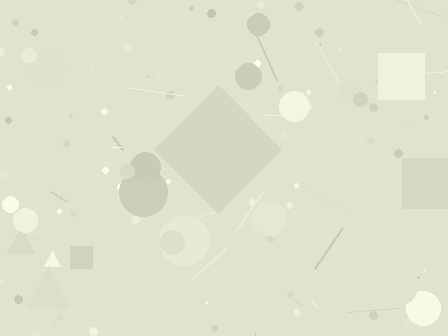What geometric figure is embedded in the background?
A diamond is embedded in the background.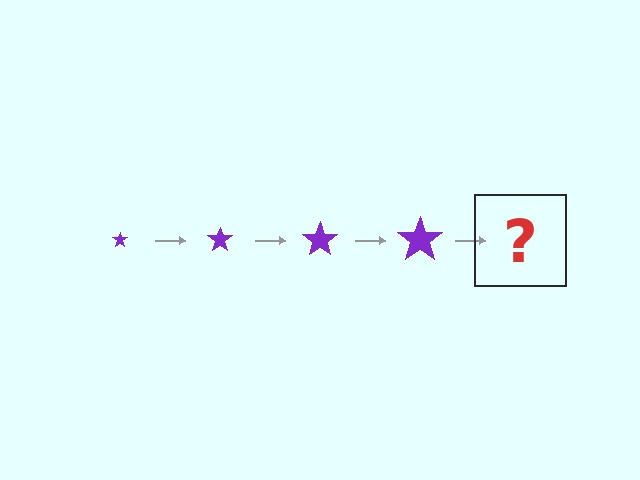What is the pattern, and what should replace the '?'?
The pattern is that the star gets progressively larger each step. The '?' should be a purple star, larger than the previous one.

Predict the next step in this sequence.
The next step is a purple star, larger than the previous one.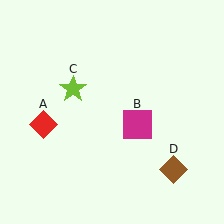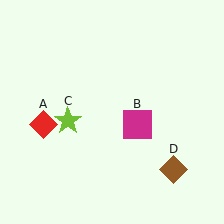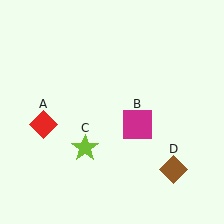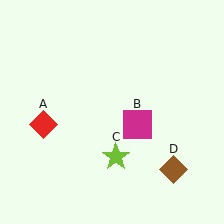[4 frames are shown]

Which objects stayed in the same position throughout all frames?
Red diamond (object A) and magenta square (object B) and brown diamond (object D) remained stationary.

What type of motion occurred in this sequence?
The lime star (object C) rotated counterclockwise around the center of the scene.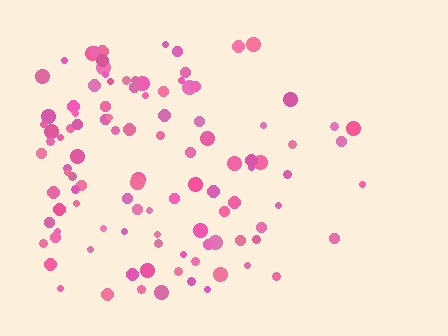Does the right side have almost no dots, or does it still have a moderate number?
Still a moderate number, just noticeably fewer than the left.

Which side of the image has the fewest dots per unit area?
The right.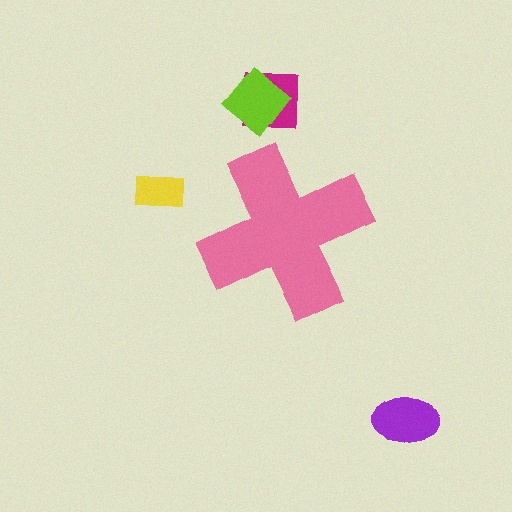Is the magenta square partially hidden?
No, the magenta square is fully visible.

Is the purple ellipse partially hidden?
No, the purple ellipse is fully visible.